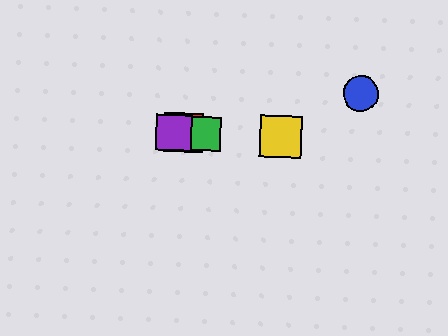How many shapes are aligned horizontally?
4 shapes (the red square, the green square, the yellow square, the purple square) are aligned horizontally.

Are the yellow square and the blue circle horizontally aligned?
No, the yellow square is at y≈136 and the blue circle is at y≈94.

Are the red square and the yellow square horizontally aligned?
Yes, both are at y≈133.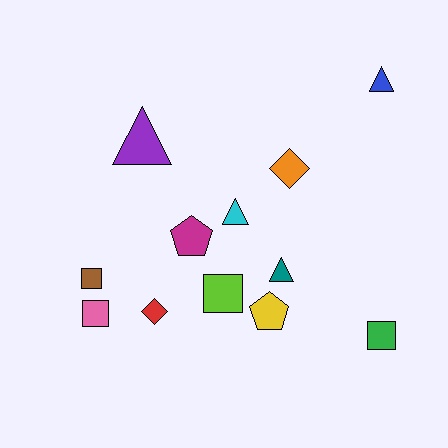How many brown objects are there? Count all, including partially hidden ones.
There is 1 brown object.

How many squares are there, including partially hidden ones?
There are 4 squares.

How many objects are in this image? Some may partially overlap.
There are 12 objects.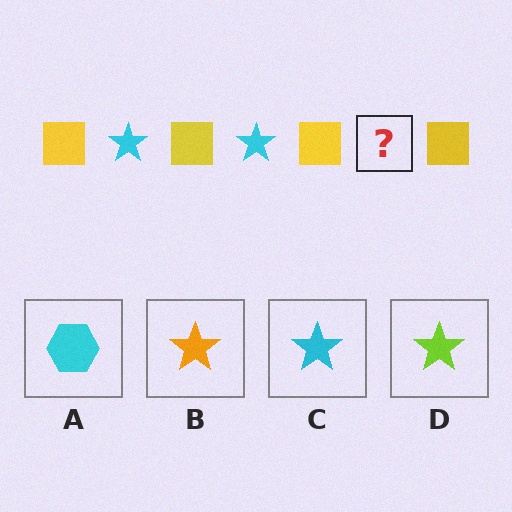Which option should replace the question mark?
Option C.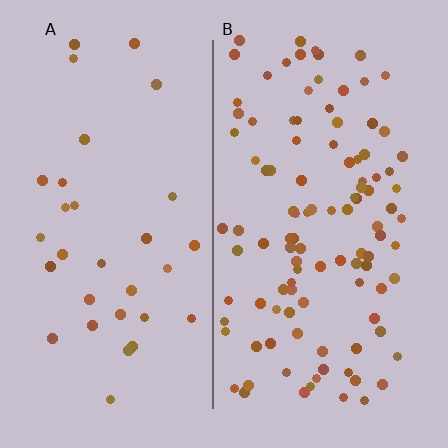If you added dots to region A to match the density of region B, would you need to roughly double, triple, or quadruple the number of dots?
Approximately triple.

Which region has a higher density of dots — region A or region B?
B (the right).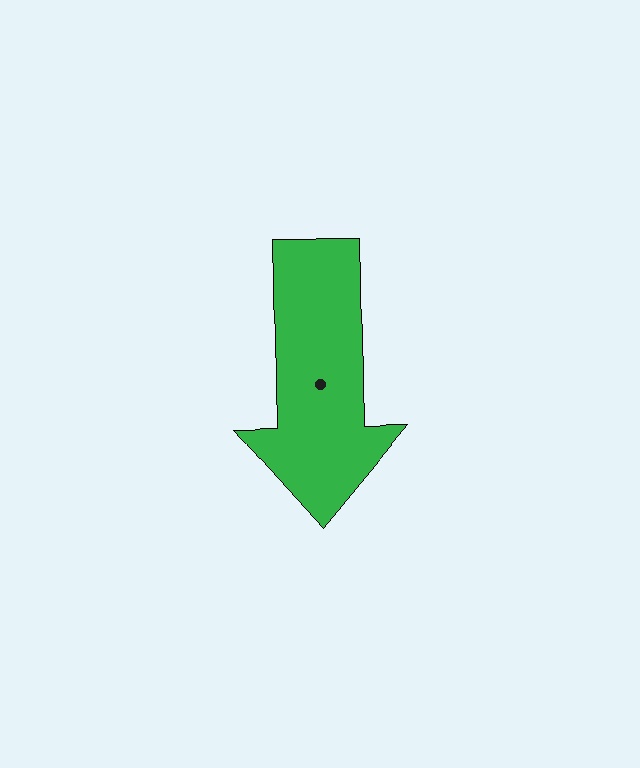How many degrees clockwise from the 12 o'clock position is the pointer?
Approximately 179 degrees.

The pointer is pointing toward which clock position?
Roughly 6 o'clock.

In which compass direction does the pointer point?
South.